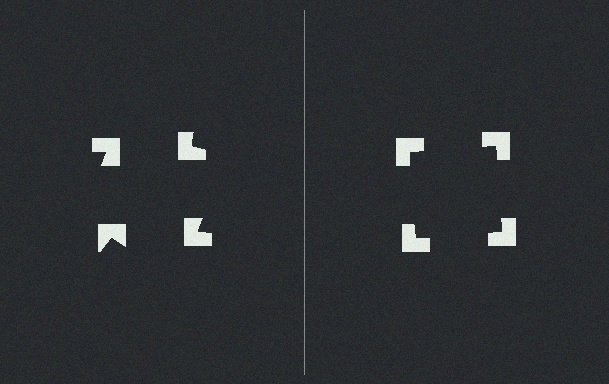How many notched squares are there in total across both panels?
8 — 4 on each side.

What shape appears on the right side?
An illusory square.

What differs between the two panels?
The notched squares are positioned identically on both sides; only the wedge orientations differ. On the right they align to a square; on the left they are misaligned.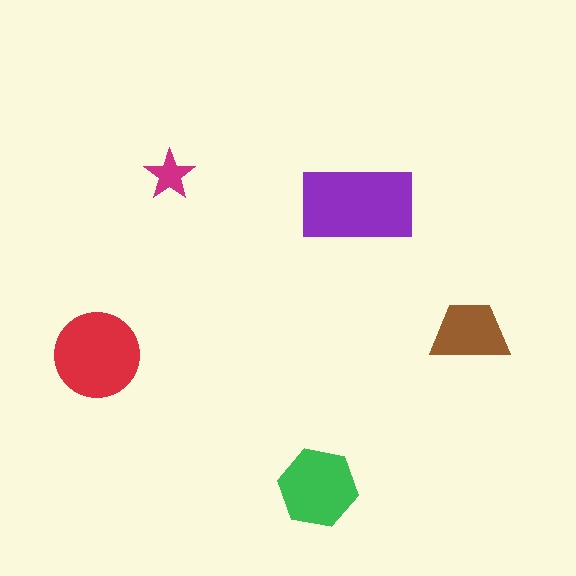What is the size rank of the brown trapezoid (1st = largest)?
4th.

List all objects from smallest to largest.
The magenta star, the brown trapezoid, the green hexagon, the red circle, the purple rectangle.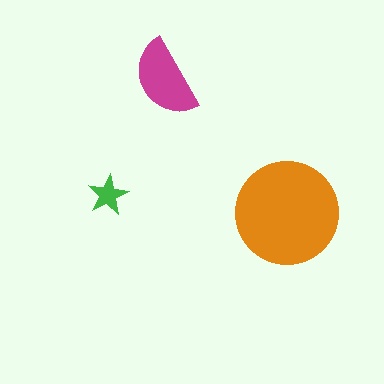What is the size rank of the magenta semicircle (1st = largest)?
2nd.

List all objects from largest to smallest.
The orange circle, the magenta semicircle, the green star.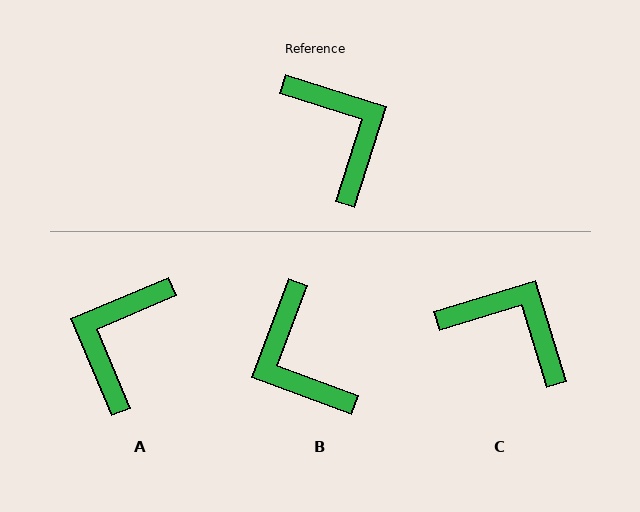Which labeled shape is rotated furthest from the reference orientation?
B, about 177 degrees away.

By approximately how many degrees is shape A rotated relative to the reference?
Approximately 130 degrees counter-clockwise.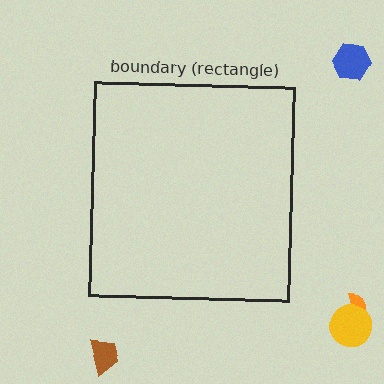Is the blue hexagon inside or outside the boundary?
Outside.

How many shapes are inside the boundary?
0 inside, 4 outside.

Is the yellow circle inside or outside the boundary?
Outside.